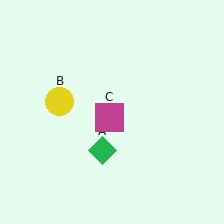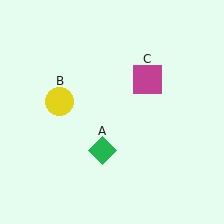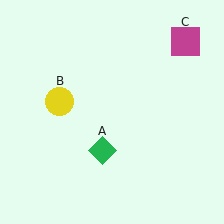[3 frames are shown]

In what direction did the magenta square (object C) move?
The magenta square (object C) moved up and to the right.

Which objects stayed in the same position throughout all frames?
Green diamond (object A) and yellow circle (object B) remained stationary.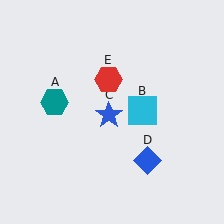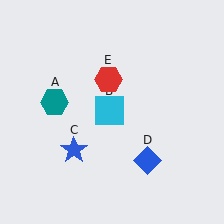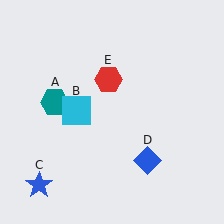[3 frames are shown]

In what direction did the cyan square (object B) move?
The cyan square (object B) moved left.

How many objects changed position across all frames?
2 objects changed position: cyan square (object B), blue star (object C).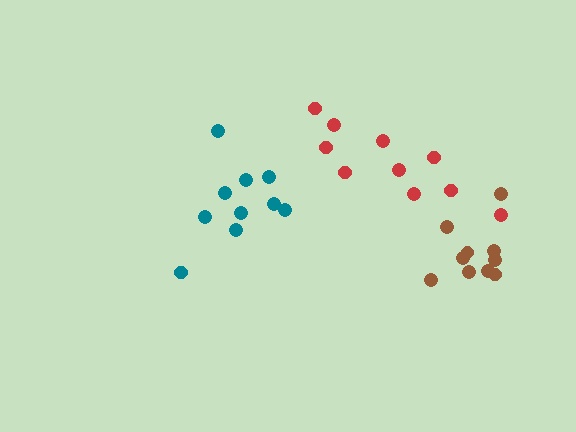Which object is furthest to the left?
The teal cluster is leftmost.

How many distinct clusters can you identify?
There are 3 distinct clusters.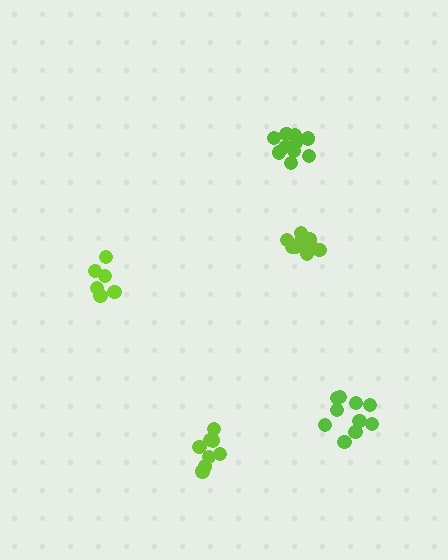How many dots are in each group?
Group 1: 11 dots, Group 2: 6 dots, Group 3: 9 dots, Group 4: 11 dots, Group 5: 10 dots (47 total).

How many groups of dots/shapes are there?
There are 5 groups.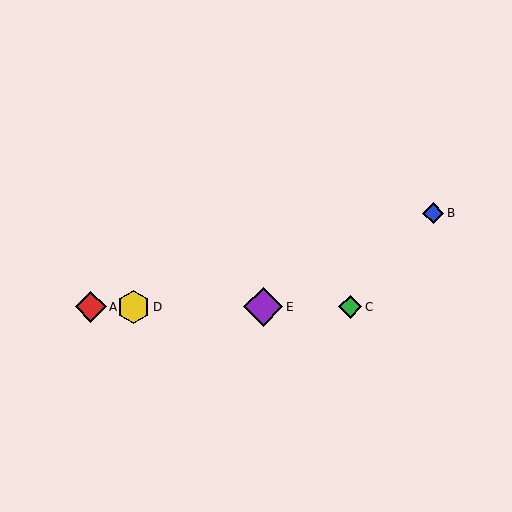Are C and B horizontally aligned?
No, C is at y≈307 and B is at y≈213.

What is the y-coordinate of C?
Object C is at y≈307.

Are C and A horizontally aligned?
Yes, both are at y≈307.